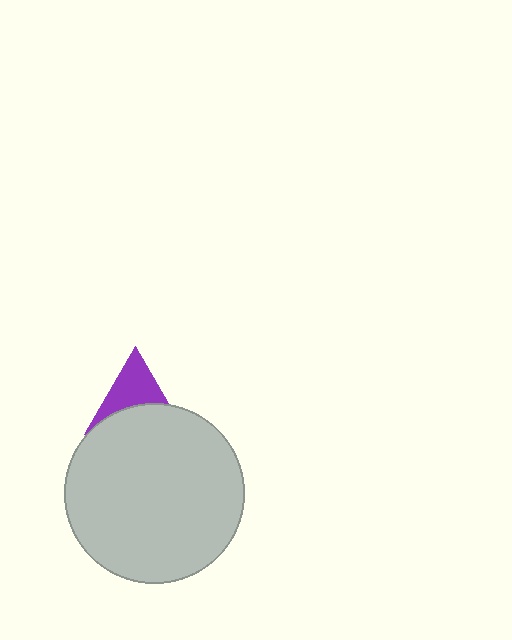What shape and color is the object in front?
The object in front is a light gray circle.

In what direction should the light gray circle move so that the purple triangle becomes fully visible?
The light gray circle should move down. That is the shortest direction to clear the overlap and leave the purple triangle fully visible.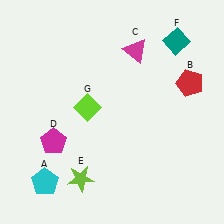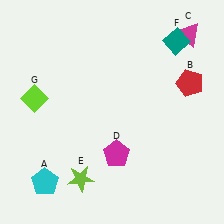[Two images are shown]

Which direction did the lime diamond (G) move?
The lime diamond (G) moved left.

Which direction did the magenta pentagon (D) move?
The magenta pentagon (D) moved right.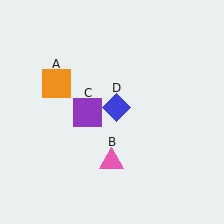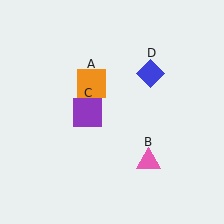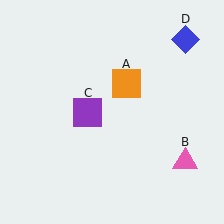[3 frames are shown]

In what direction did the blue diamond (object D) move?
The blue diamond (object D) moved up and to the right.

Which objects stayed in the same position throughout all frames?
Purple square (object C) remained stationary.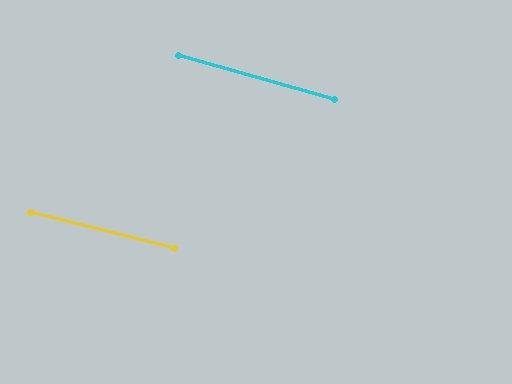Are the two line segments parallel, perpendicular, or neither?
Parallel — their directions differ by only 1.5°.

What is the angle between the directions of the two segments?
Approximately 1 degree.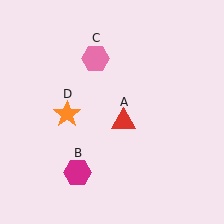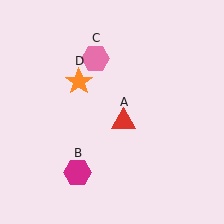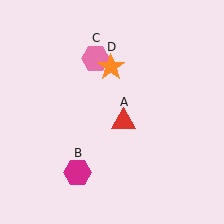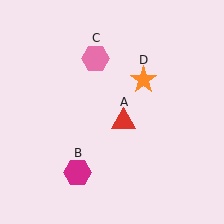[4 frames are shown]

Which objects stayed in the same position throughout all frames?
Red triangle (object A) and magenta hexagon (object B) and pink hexagon (object C) remained stationary.